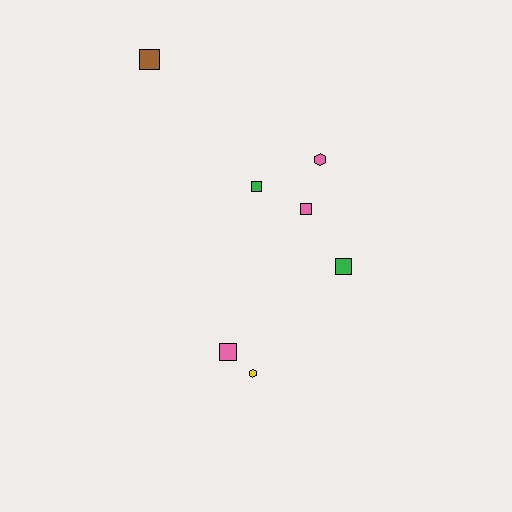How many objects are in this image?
There are 7 objects.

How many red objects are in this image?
There are no red objects.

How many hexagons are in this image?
There are 2 hexagons.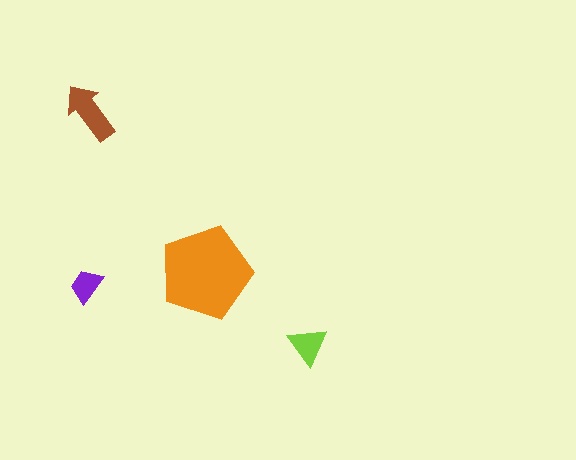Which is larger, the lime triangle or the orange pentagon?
The orange pentagon.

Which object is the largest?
The orange pentagon.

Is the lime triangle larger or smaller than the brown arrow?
Smaller.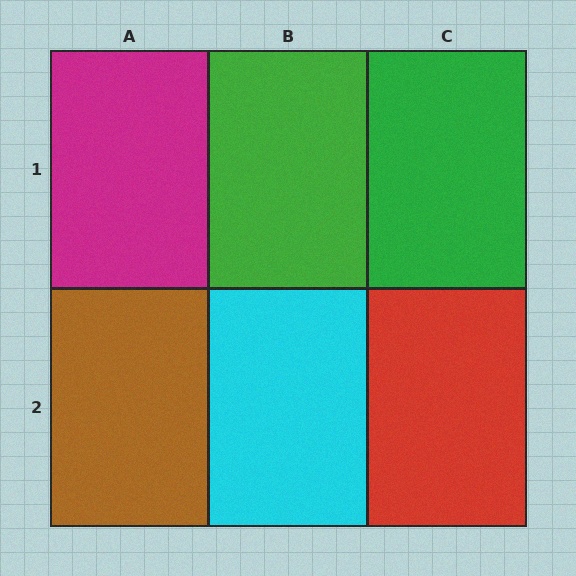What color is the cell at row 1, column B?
Green.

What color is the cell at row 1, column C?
Green.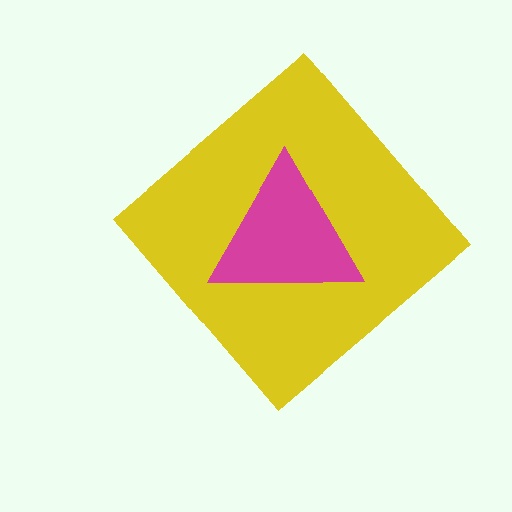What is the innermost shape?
The magenta triangle.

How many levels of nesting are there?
2.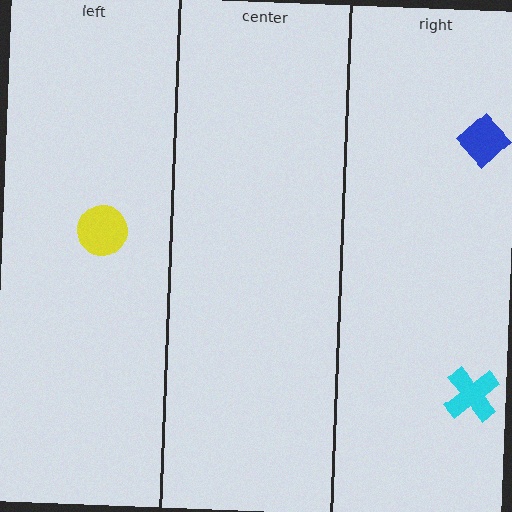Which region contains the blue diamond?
The right region.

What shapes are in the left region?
The yellow circle.